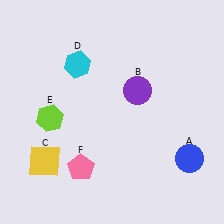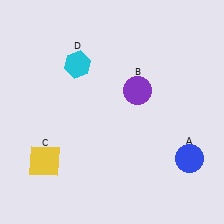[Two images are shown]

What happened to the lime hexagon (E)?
The lime hexagon (E) was removed in Image 2. It was in the bottom-left area of Image 1.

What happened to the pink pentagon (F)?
The pink pentagon (F) was removed in Image 2. It was in the bottom-left area of Image 1.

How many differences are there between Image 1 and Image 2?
There are 2 differences between the two images.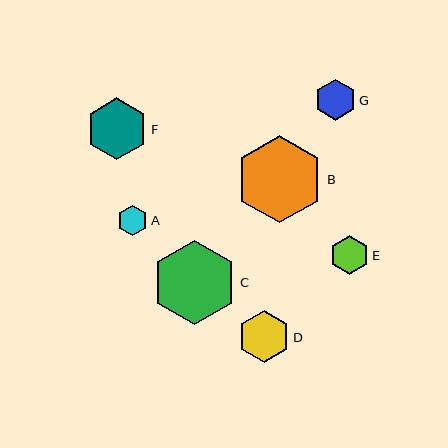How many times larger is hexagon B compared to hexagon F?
Hexagon B is approximately 1.4 times the size of hexagon F.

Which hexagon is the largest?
Hexagon B is the largest with a size of approximately 88 pixels.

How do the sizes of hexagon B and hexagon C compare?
Hexagon B and hexagon C are approximately the same size.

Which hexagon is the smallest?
Hexagon A is the smallest with a size of approximately 30 pixels.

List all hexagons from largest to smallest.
From largest to smallest: B, C, F, D, G, E, A.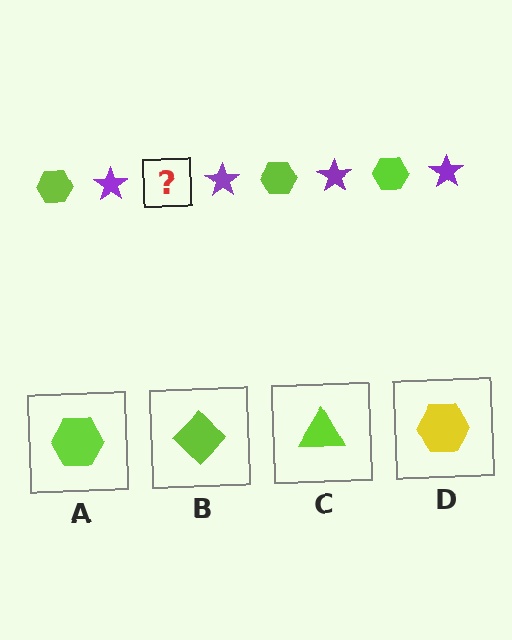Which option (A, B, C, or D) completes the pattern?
A.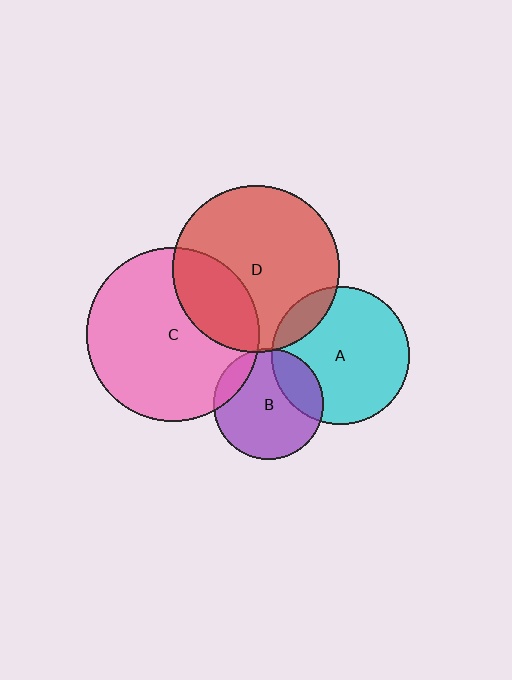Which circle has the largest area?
Circle C (pink).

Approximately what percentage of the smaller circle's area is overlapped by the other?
Approximately 5%.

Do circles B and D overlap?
Yes.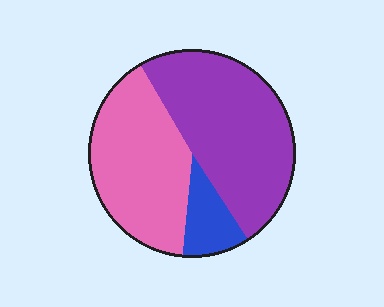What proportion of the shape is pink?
Pink covers roughly 40% of the shape.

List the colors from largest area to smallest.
From largest to smallest: purple, pink, blue.